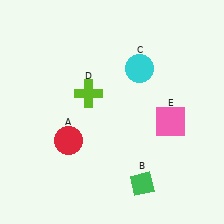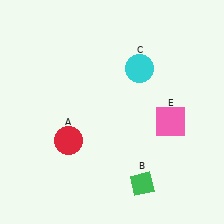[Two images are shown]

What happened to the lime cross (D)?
The lime cross (D) was removed in Image 2. It was in the top-left area of Image 1.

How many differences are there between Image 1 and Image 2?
There is 1 difference between the two images.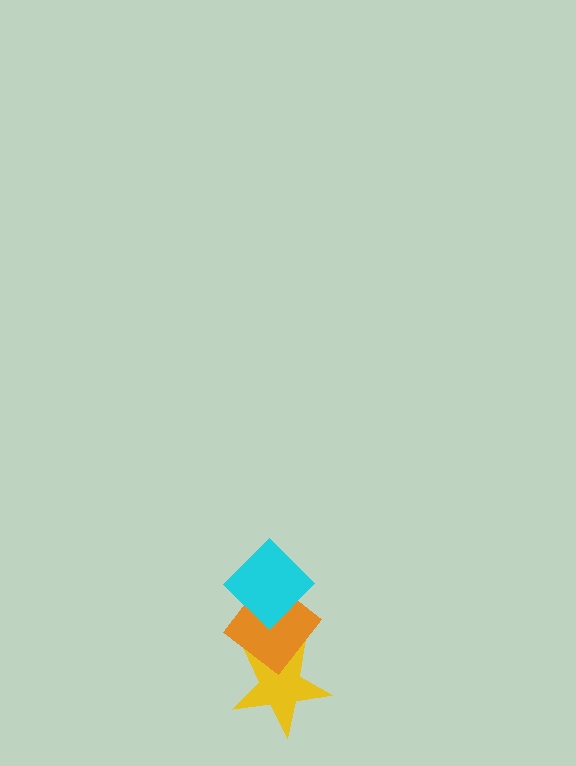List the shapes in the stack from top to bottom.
From top to bottom: the cyan diamond, the orange diamond, the yellow star.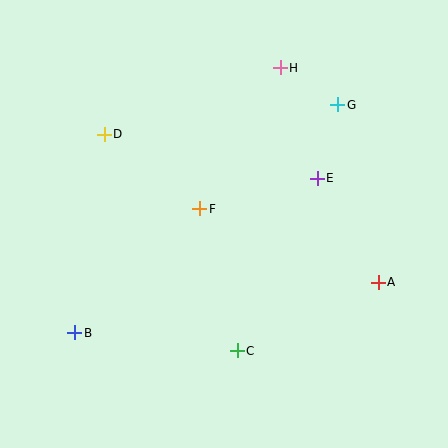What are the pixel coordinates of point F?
Point F is at (200, 209).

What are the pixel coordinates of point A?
Point A is at (378, 282).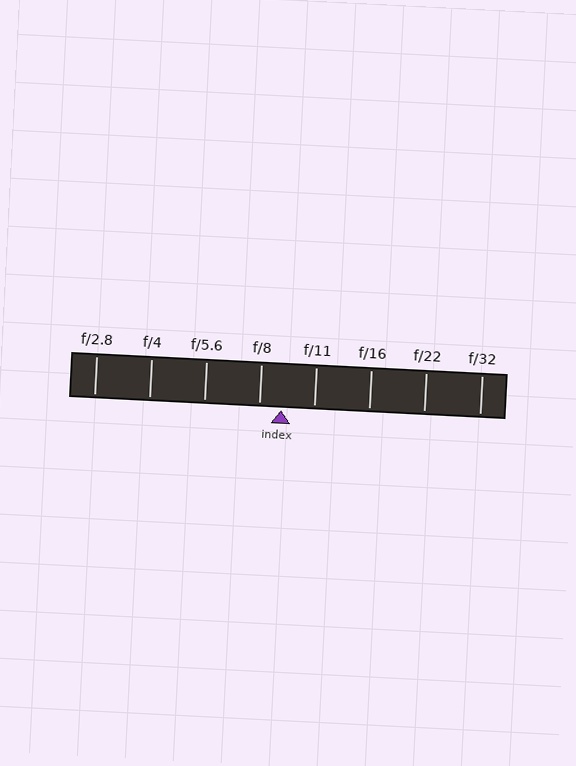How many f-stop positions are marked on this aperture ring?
There are 8 f-stop positions marked.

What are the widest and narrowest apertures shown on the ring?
The widest aperture shown is f/2.8 and the narrowest is f/32.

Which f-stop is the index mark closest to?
The index mark is closest to f/8.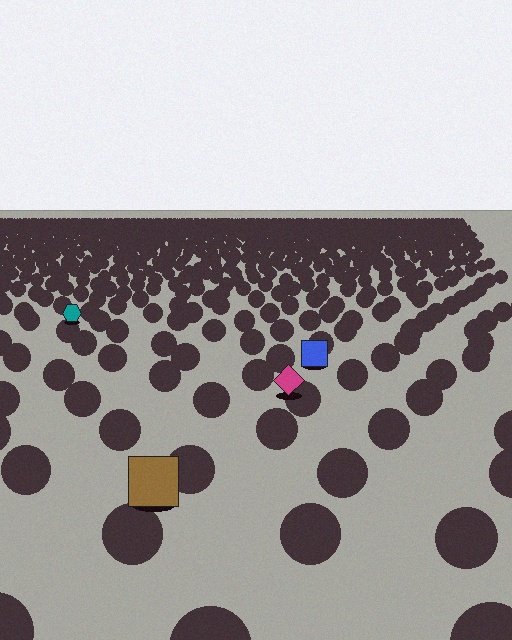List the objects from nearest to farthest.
From nearest to farthest: the brown square, the magenta diamond, the blue square, the teal hexagon.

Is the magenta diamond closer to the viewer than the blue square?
Yes. The magenta diamond is closer — you can tell from the texture gradient: the ground texture is coarser near it.